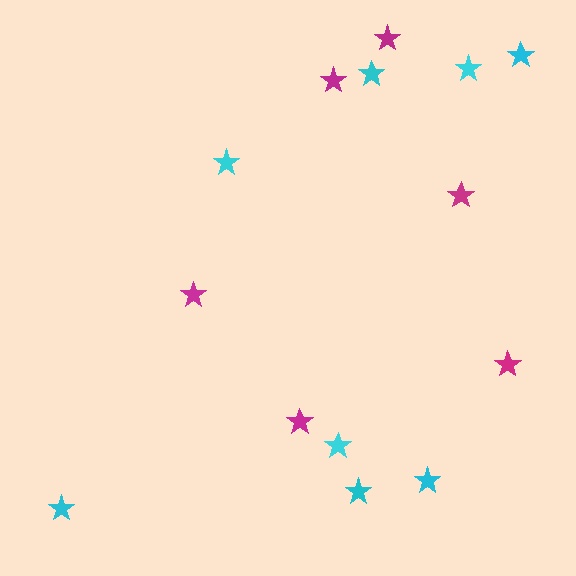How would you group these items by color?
There are 2 groups: one group of cyan stars (8) and one group of magenta stars (6).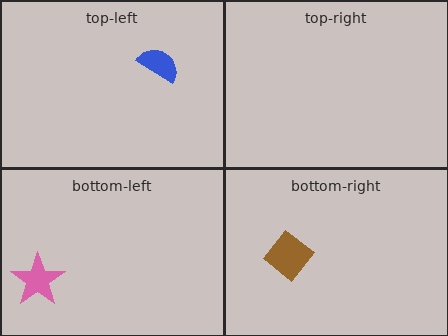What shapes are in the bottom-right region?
The brown diamond.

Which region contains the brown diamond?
The bottom-right region.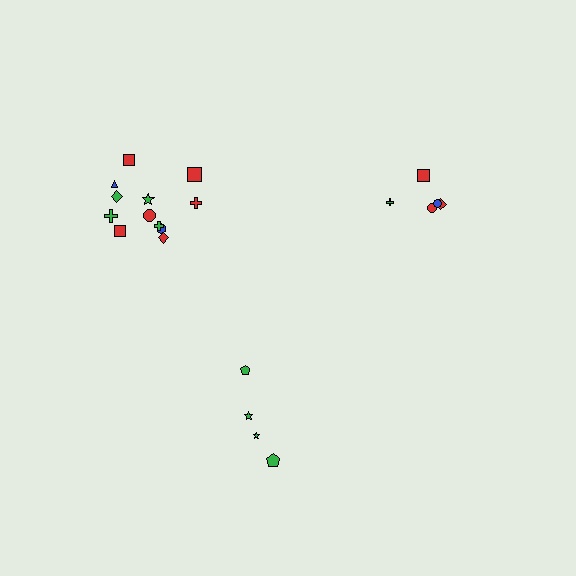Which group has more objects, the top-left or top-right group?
The top-left group.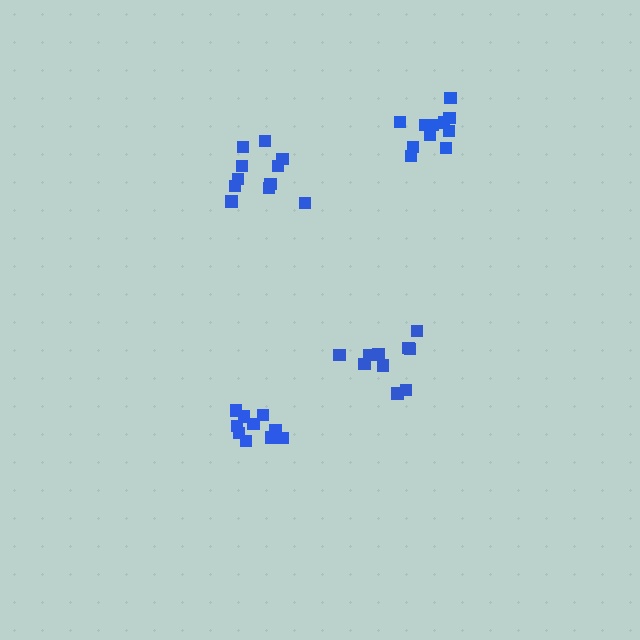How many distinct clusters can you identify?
There are 4 distinct clusters.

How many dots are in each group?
Group 1: 11 dots, Group 2: 10 dots, Group 3: 11 dots, Group 4: 12 dots (44 total).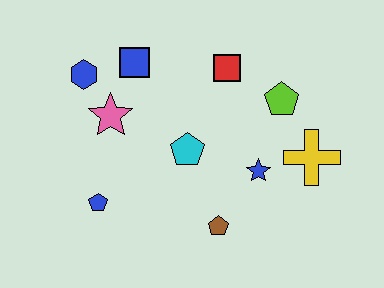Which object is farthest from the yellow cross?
The blue hexagon is farthest from the yellow cross.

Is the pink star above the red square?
No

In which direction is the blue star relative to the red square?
The blue star is below the red square.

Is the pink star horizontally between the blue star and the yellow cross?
No